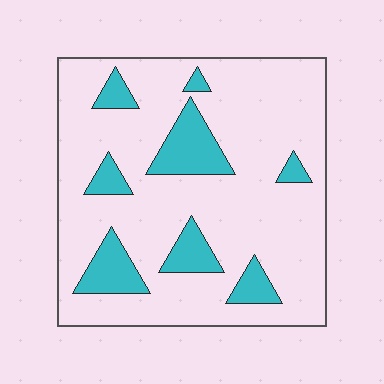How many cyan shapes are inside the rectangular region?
8.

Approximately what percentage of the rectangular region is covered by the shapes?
Approximately 20%.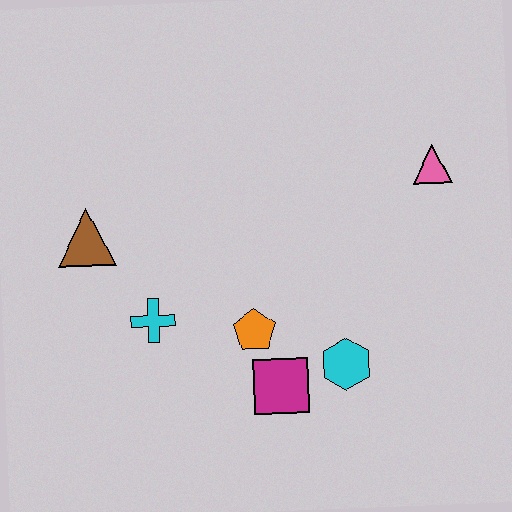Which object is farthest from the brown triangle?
The pink triangle is farthest from the brown triangle.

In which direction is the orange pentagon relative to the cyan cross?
The orange pentagon is to the right of the cyan cross.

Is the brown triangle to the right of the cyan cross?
No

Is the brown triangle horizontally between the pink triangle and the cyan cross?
No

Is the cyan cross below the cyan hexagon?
No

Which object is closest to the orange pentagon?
The magenta square is closest to the orange pentagon.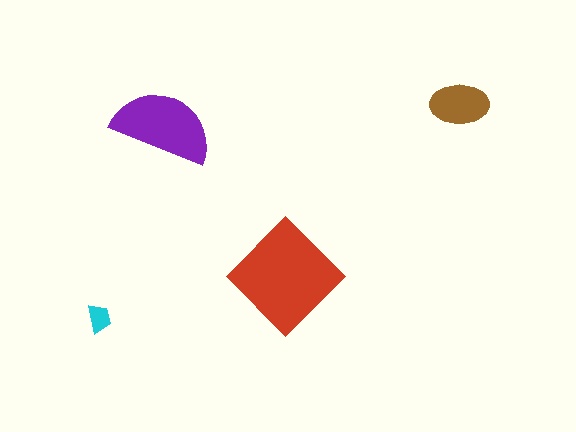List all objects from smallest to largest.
The cyan trapezoid, the brown ellipse, the purple semicircle, the red diamond.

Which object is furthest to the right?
The brown ellipse is rightmost.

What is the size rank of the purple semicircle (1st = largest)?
2nd.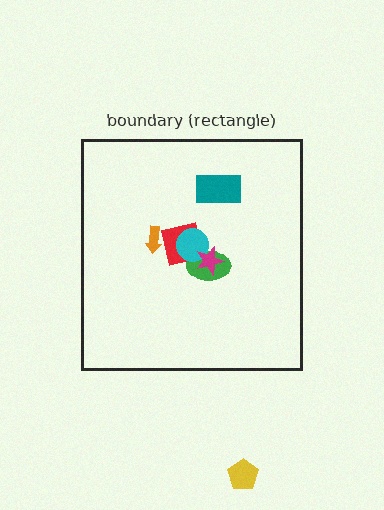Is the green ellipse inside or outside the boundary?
Inside.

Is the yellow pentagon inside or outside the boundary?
Outside.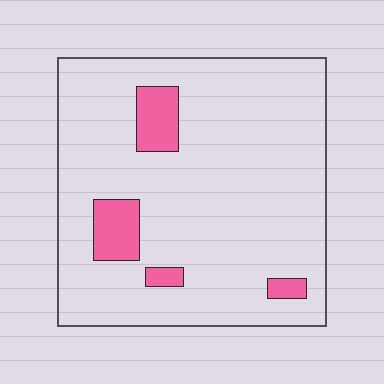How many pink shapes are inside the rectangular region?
4.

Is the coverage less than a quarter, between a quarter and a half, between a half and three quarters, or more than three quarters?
Less than a quarter.